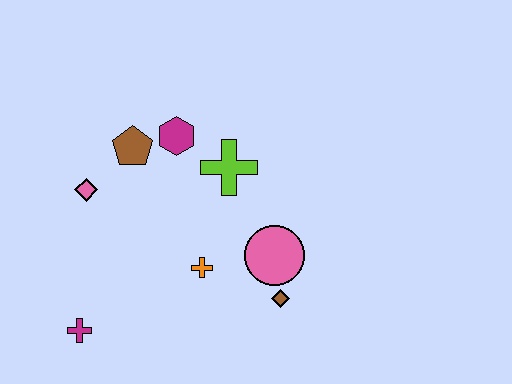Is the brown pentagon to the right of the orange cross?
No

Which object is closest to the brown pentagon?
The magenta hexagon is closest to the brown pentagon.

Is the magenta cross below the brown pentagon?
Yes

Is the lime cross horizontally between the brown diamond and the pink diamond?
Yes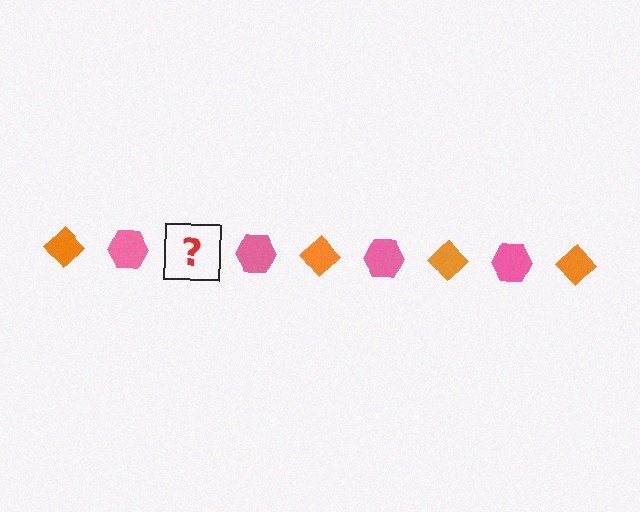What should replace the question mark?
The question mark should be replaced with an orange diamond.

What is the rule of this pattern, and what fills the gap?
The rule is that the pattern alternates between orange diamond and pink hexagon. The gap should be filled with an orange diamond.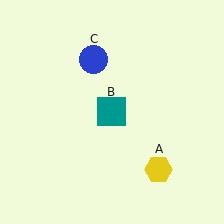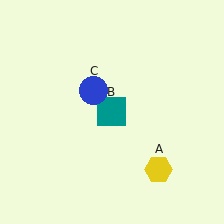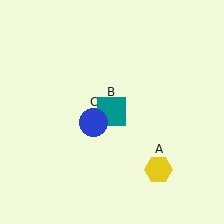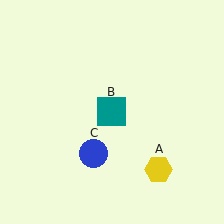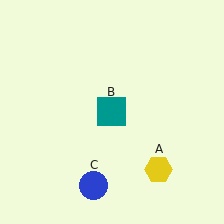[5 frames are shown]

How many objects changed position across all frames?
1 object changed position: blue circle (object C).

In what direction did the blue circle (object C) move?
The blue circle (object C) moved down.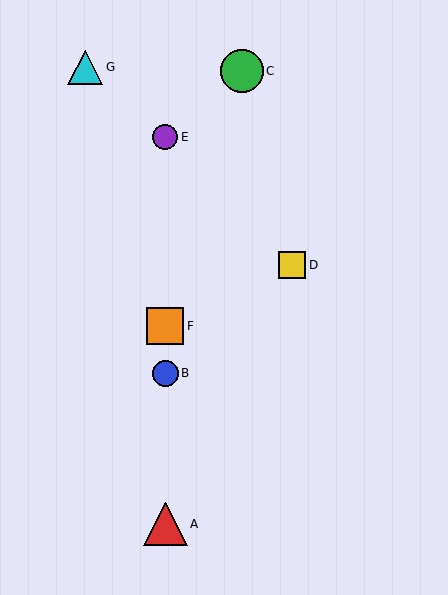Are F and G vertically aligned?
No, F is at x≈165 and G is at x≈85.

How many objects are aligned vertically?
4 objects (A, B, E, F) are aligned vertically.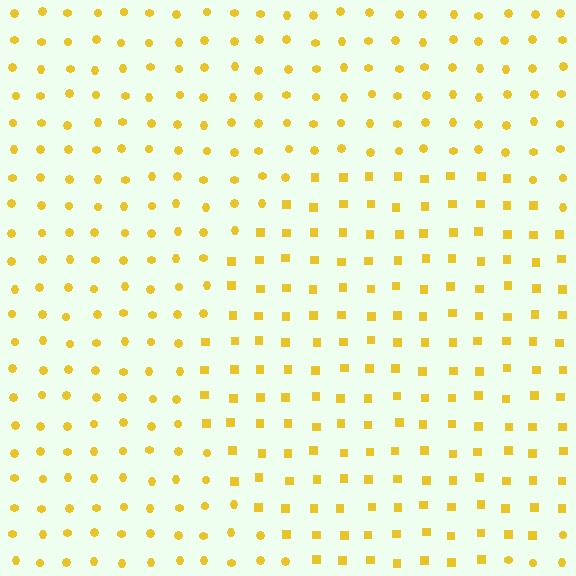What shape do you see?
I see a circle.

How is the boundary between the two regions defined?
The boundary is defined by a change in element shape: squares inside vs. circles outside. All elements share the same color and spacing.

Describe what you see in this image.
The image is filled with small yellow elements arranged in a uniform grid. A circle-shaped region contains squares, while the surrounding area contains circles. The boundary is defined purely by the change in element shape.